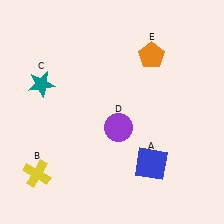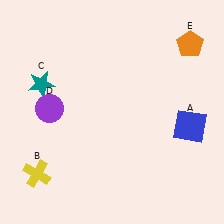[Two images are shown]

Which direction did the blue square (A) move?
The blue square (A) moved right.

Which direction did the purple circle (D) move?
The purple circle (D) moved left.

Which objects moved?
The objects that moved are: the blue square (A), the purple circle (D), the orange pentagon (E).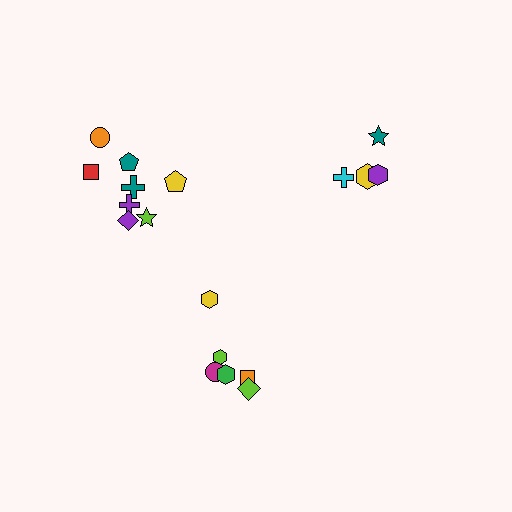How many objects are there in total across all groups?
There are 18 objects.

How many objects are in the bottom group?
There are 6 objects.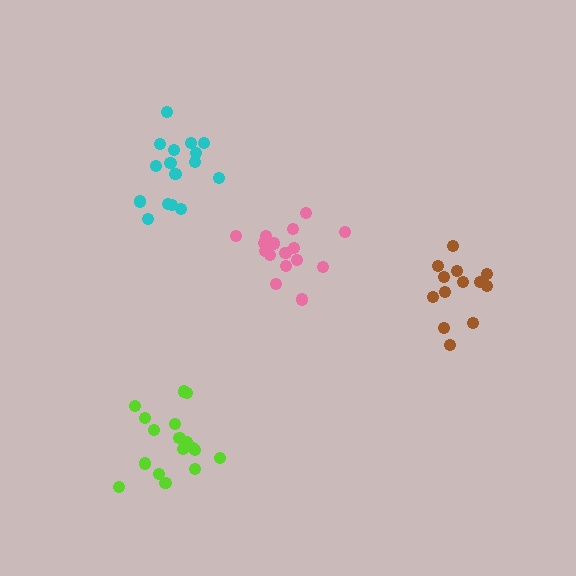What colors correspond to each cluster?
The clusters are colored: pink, lime, brown, cyan.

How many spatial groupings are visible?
There are 4 spatial groupings.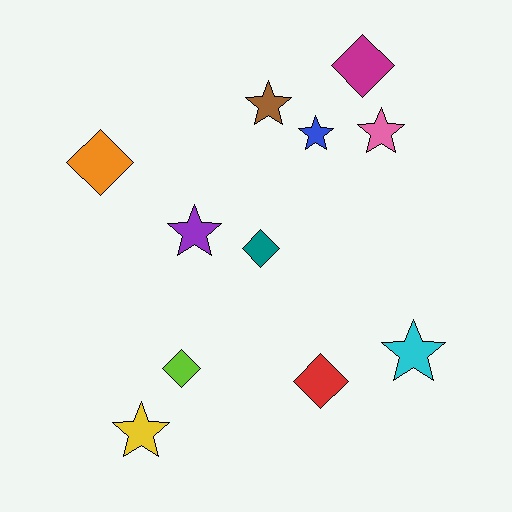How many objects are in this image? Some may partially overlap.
There are 11 objects.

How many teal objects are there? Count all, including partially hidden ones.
There is 1 teal object.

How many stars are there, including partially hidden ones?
There are 6 stars.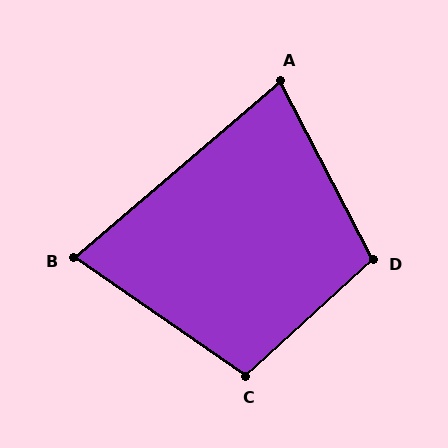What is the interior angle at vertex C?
Approximately 103 degrees (obtuse).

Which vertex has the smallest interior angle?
B, at approximately 75 degrees.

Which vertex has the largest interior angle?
D, at approximately 105 degrees.